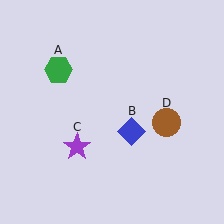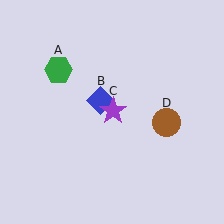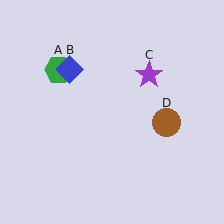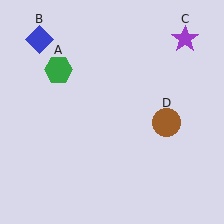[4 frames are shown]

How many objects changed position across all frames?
2 objects changed position: blue diamond (object B), purple star (object C).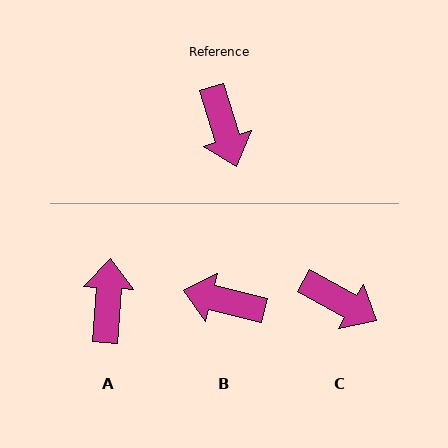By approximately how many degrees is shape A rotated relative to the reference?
Approximately 159 degrees counter-clockwise.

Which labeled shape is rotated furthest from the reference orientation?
A, about 159 degrees away.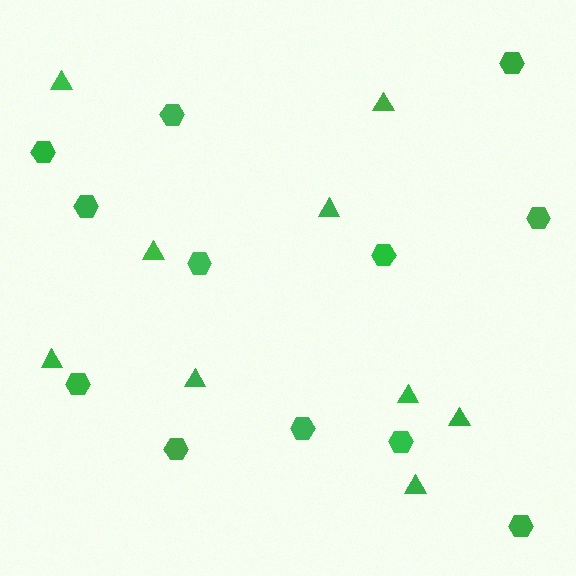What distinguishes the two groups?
There are 2 groups: one group of hexagons (12) and one group of triangles (9).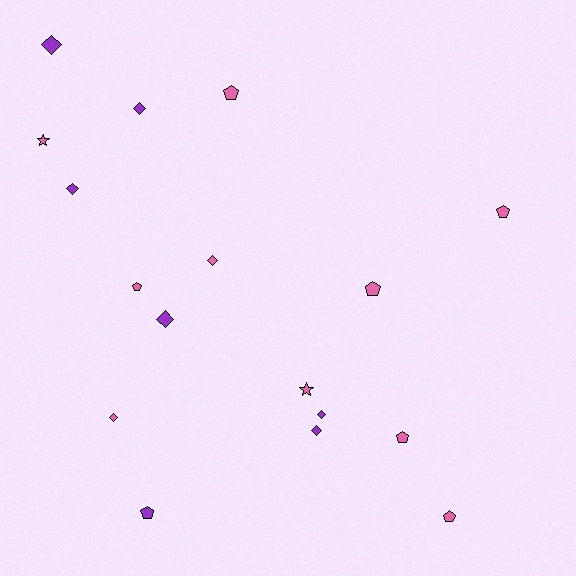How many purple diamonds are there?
There are 6 purple diamonds.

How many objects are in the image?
There are 17 objects.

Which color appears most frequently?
Pink, with 10 objects.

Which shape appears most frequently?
Diamond, with 8 objects.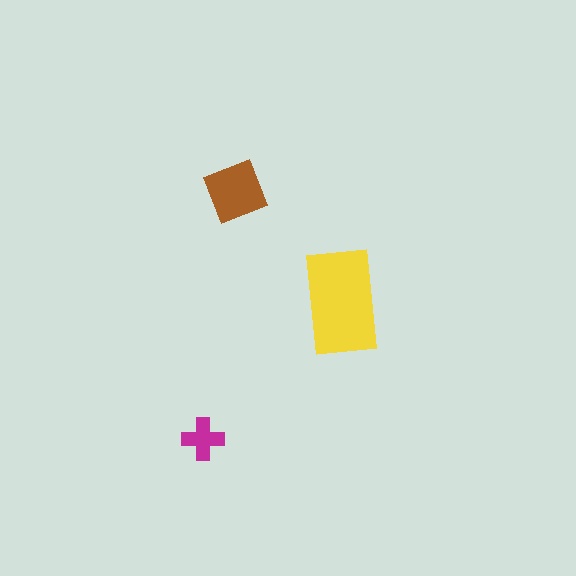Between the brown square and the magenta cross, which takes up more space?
The brown square.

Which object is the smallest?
The magenta cross.